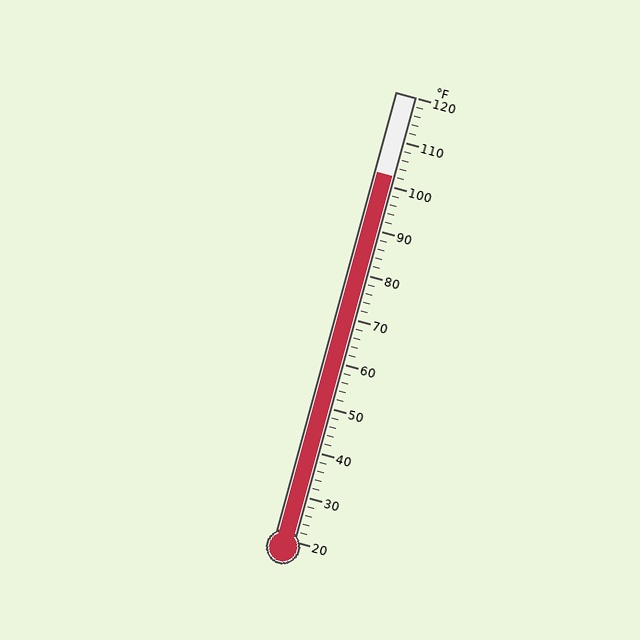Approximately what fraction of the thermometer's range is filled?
The thermometer is filled to approximately 80% of its range.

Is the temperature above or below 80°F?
The temperature is above 80°F.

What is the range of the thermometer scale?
The thermometer scale ranges from 20°F to 120°F.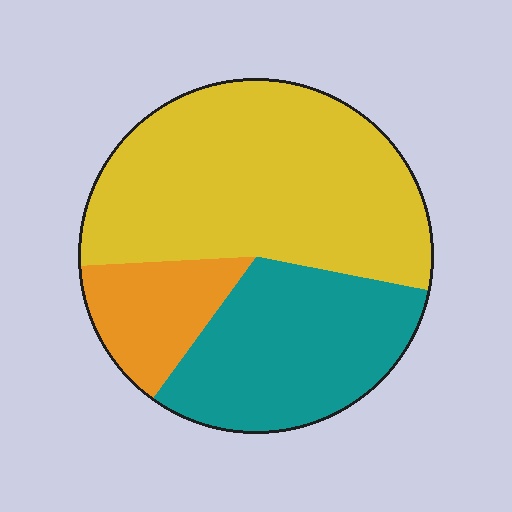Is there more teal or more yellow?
Yellow.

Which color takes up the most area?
Yellow, at roughly 55%.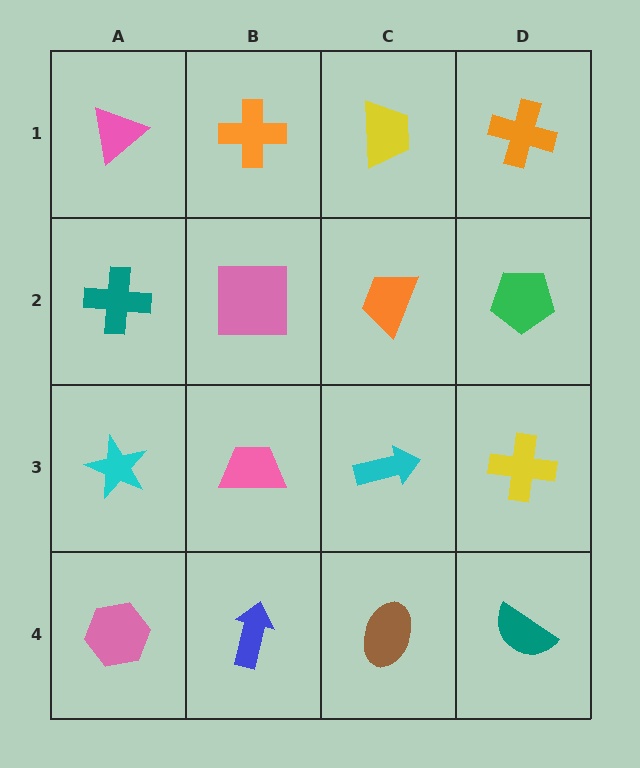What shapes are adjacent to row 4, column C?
A cyan arrow (row 3, column C), a blue arrow (row 4, column B), a teal semicircle (row 4, column D).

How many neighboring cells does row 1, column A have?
2.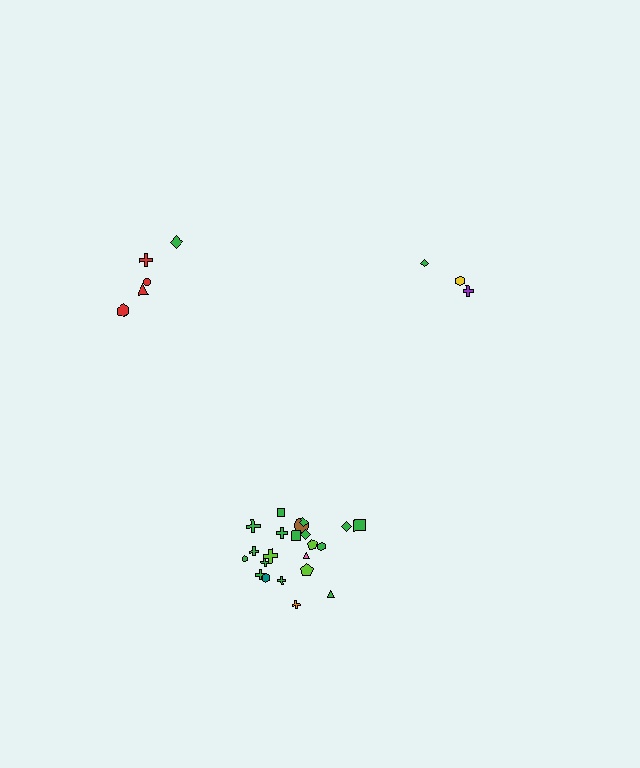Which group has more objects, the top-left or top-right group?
The top-left group.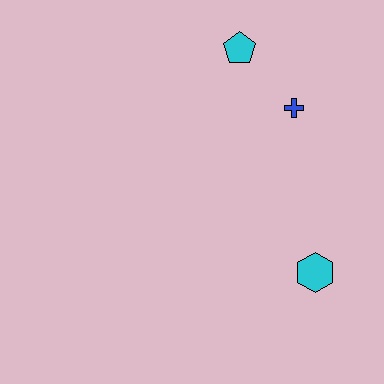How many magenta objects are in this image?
There are no magenta objects.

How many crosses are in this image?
There is 1 cross.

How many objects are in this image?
There are 3 objects.